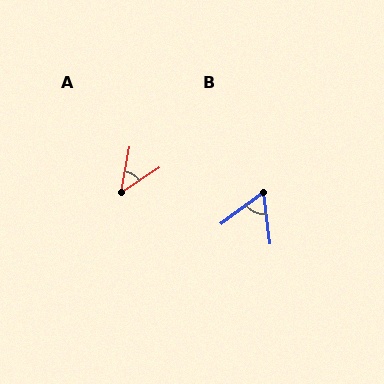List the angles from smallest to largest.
A (46°), B (61°).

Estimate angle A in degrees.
Approximately 46 degrees.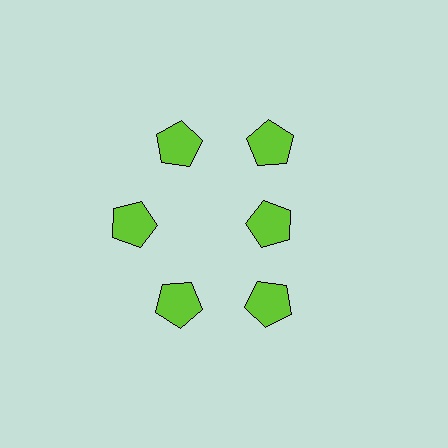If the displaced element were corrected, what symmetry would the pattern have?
It would have 6-fold rotational symmetry — the pattern would map onto itself every 60 degrees.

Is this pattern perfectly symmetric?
No. The 6 lime pentagons are arranged in a ring, but one element near the 3 o'clock position is pulled inward toward the center, breaking the 6-fold rotational symmetry.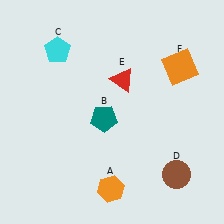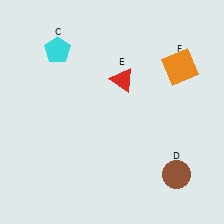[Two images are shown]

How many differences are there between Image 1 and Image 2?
There are 2 differences between the two images.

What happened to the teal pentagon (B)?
The teal pentagon (B) was removed in Image 2. It was in the bottom-left area of Image 1.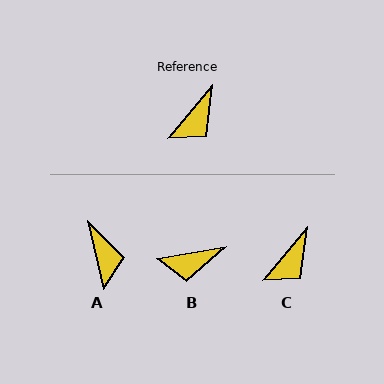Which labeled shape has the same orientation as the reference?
C.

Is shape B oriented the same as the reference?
No, it is off by about 41 degrees.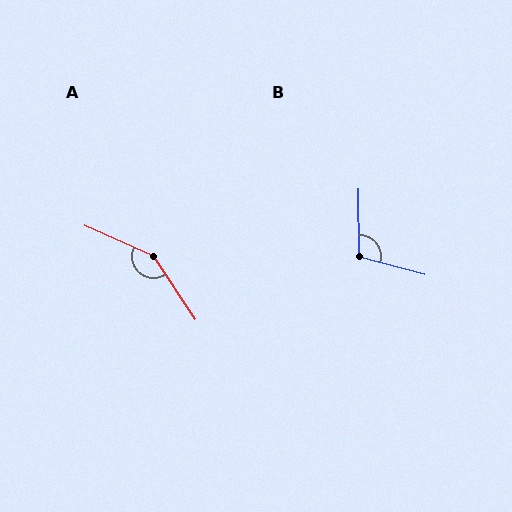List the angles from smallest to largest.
B (106°), A (147°).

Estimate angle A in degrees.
Approximately 147 degrees.